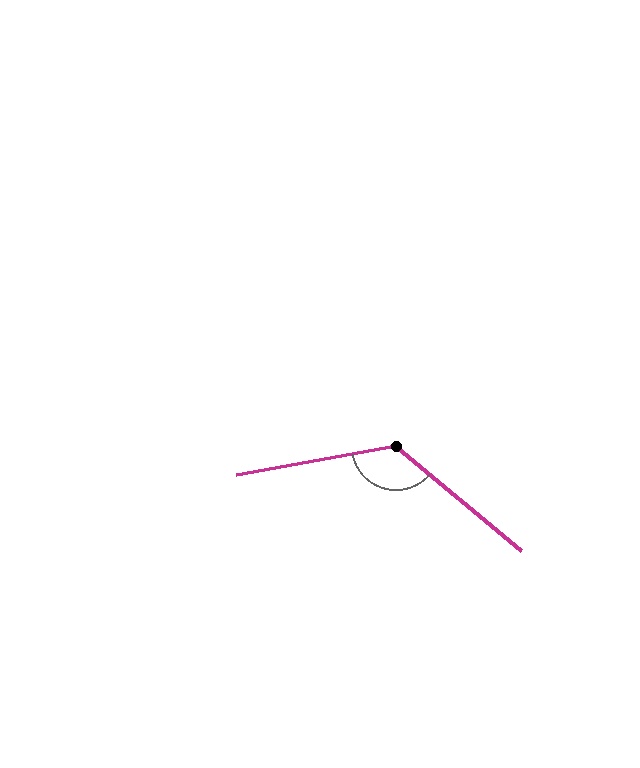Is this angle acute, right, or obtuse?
It is obtuse.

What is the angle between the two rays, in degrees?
Approximately 130 degrees.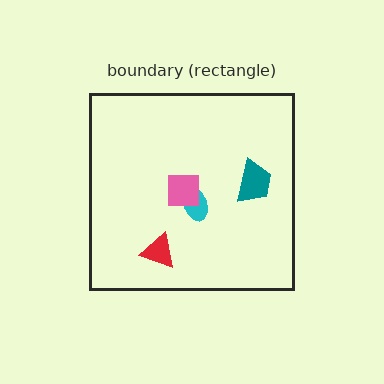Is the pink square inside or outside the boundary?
Inside.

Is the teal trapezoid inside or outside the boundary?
Inside.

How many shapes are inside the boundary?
4 inside, 0 outside.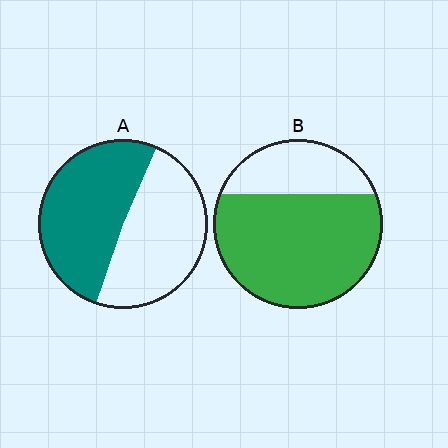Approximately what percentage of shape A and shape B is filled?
A is approximately 50% and B is approximately 70%.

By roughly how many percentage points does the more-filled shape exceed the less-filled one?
By roughly 20 percentage points (B over A).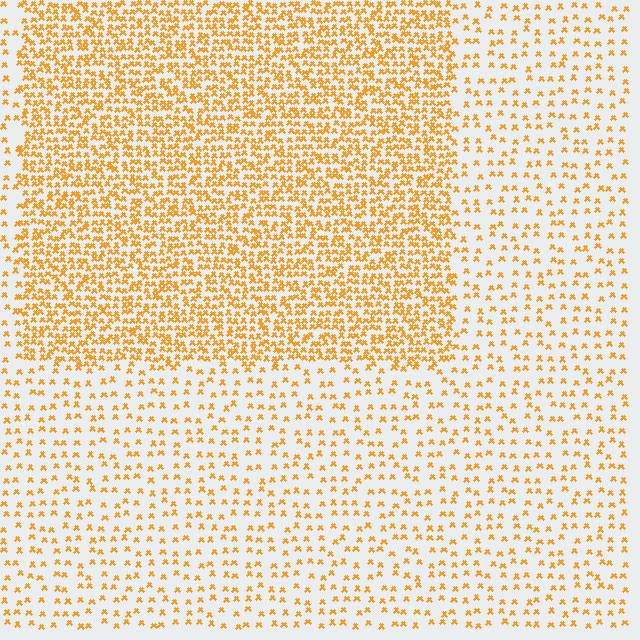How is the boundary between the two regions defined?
The boundary is defined by a change in element density (approximately 2.6x ratio). All elements are the same color, size, and shape.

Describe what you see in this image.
The image contains small orange elements arranged at two different densities. A rectangle-shaped region is visible where the elements are more densely packed than the surrounding area.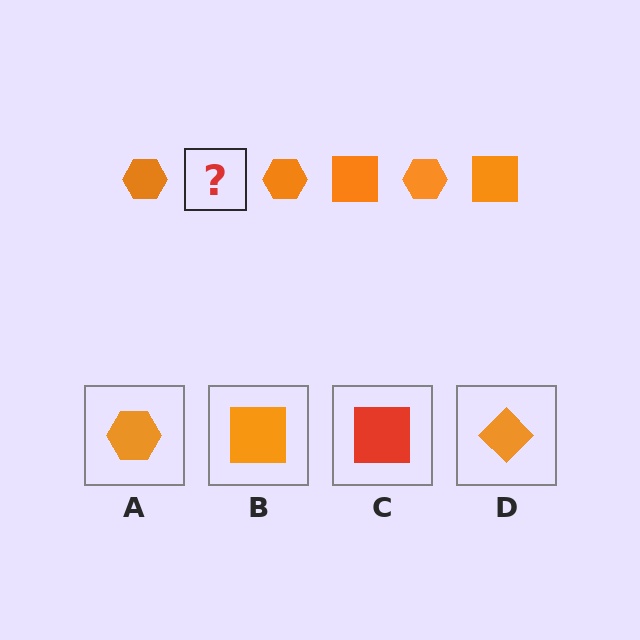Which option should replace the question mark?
Option B.